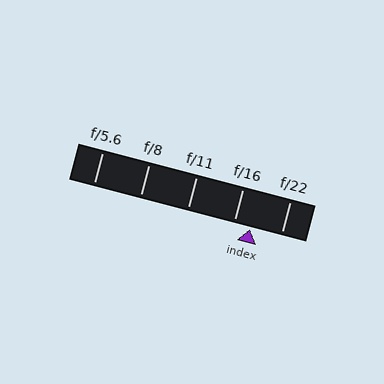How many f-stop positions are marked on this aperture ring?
There are 5 f-stop positions marked.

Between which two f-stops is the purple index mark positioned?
The index mark is between f/16 and f/22.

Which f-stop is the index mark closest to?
The index mark is closest to f/16.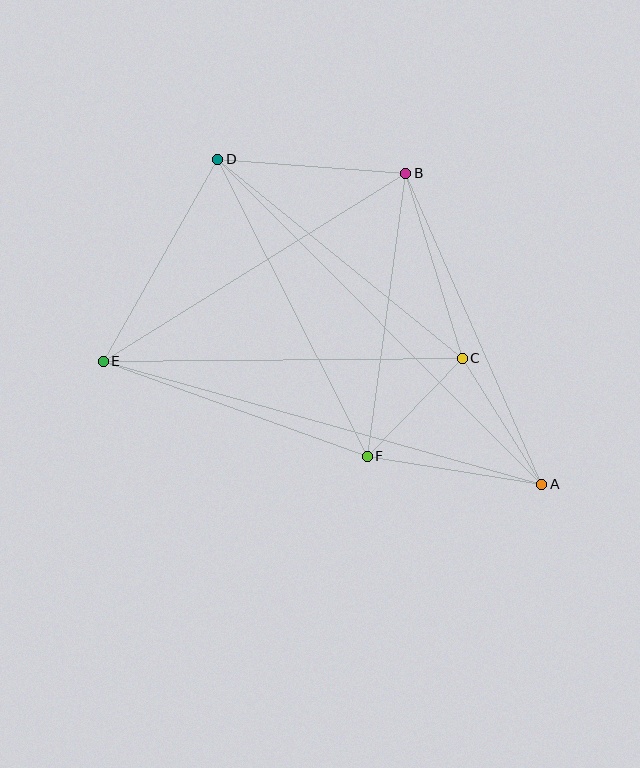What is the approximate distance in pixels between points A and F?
The distance between A and F is approximately 177 pixels.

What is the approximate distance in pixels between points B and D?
The distance between B and D is approximately 188 pixels.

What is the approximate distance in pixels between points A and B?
The distance between A and B is approximately 339 pixels.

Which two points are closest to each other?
Points C and F are closest to each other.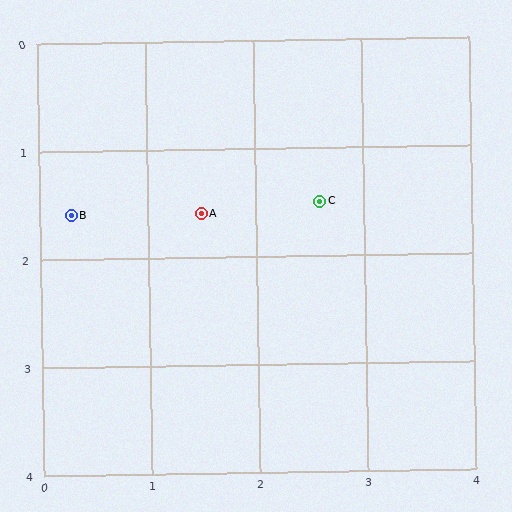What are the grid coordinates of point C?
Point C is at approximately (2.6, 1.5).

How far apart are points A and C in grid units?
Points A and C are about 1.1 grid units apart.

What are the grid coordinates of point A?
Point A is at approximately (1.5, 1.6).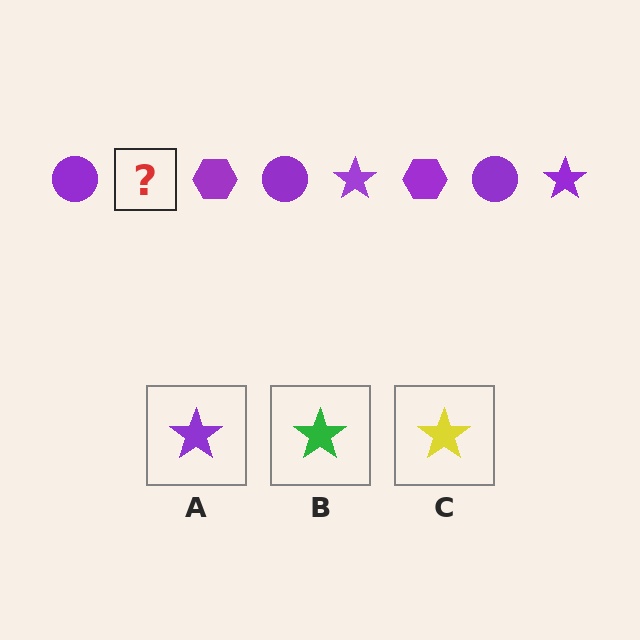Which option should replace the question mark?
Option A.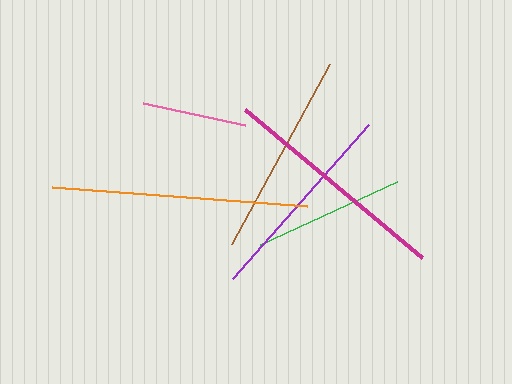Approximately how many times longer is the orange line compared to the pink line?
The orange line is approximately 2.4 times the length of the pink line.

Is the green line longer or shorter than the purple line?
The purple line is longer than the green line.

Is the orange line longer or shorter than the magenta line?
The orange line is longer than the magenta line.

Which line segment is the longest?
The orange line is the longest at approximately 255 pixels.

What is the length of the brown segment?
The brown segment is approximately 205 pixels long.